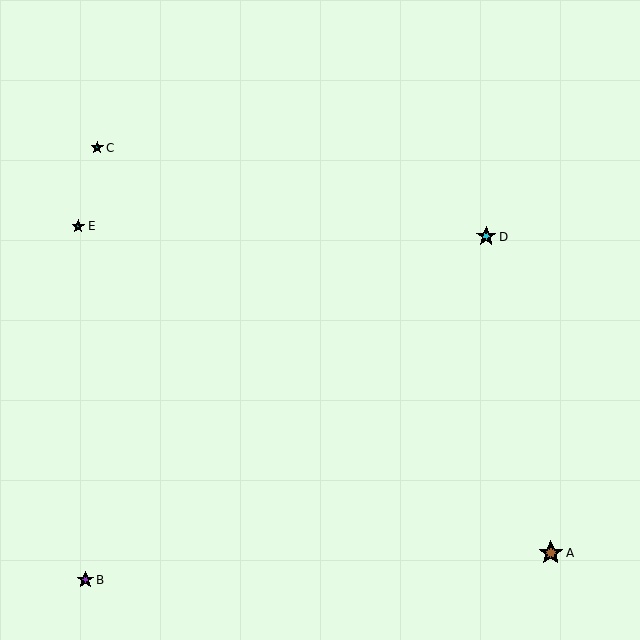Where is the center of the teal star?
The center of the teal star is at (97, 148).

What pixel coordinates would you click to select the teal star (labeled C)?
Click at (97, 148) to select the teal star C.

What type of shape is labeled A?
Shape A is a brown star.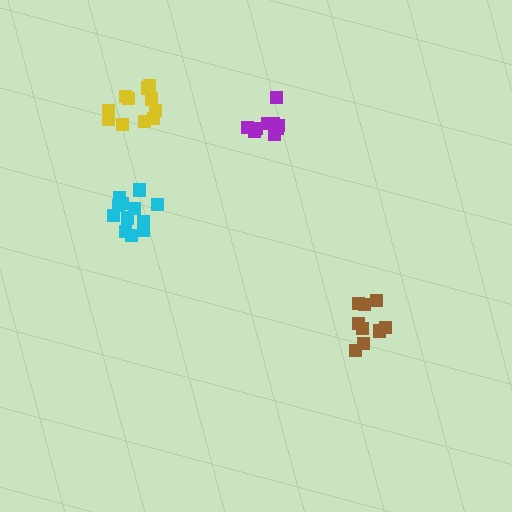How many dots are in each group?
Group 1: 11 dots, Group 2: 9 dots, Group 3: 9 dots, Group 4: 12 dots (41 total).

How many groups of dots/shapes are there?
There are 4 groups.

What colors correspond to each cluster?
The clusters are colored: yellow, brown, purple, cyan.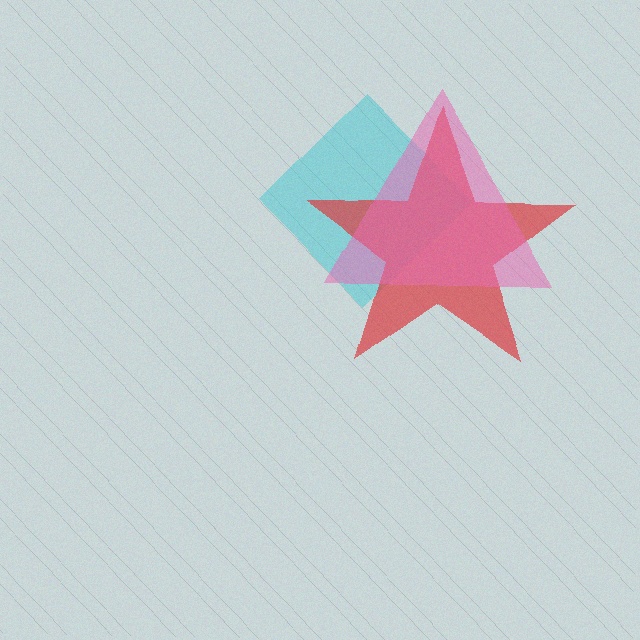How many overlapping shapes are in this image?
There are 3 overlapping shapes in the image.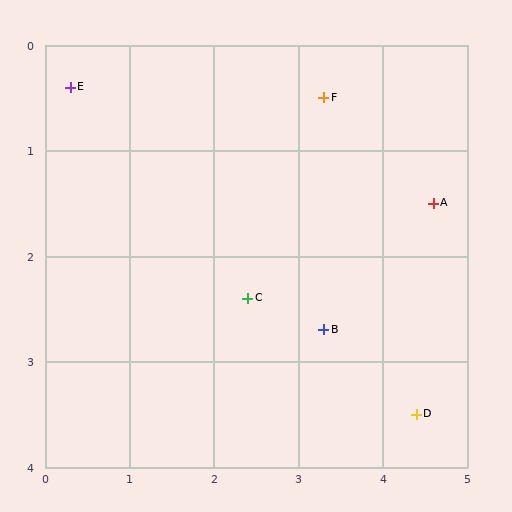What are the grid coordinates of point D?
Point D is at approximately (4.4, 3.5).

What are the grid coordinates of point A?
Point A is at approximately (4.6, 1.5).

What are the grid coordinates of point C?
Point C is at approximately (2.4, 2.4).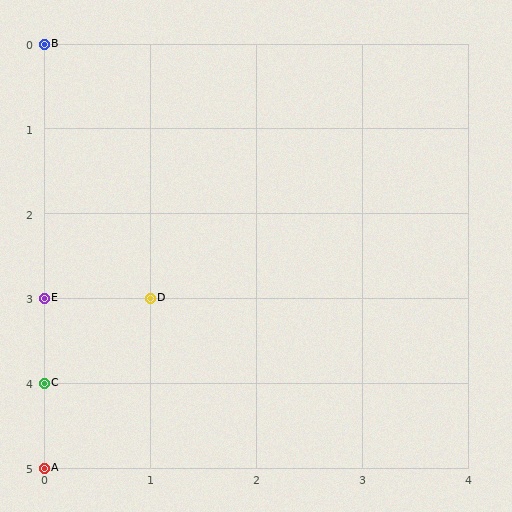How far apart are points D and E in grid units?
Points D and E are 1 column apart.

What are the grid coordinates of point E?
Point E is at grid coordinates (0, 3).